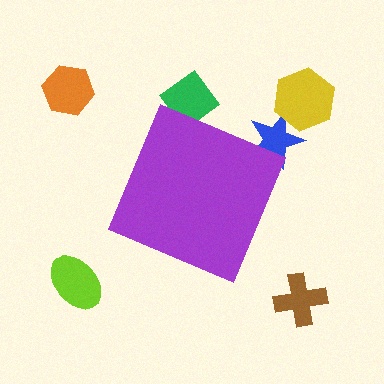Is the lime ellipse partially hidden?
No, the lime ellipse is fully visible.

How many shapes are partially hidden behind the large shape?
2 shapes are partially hidden.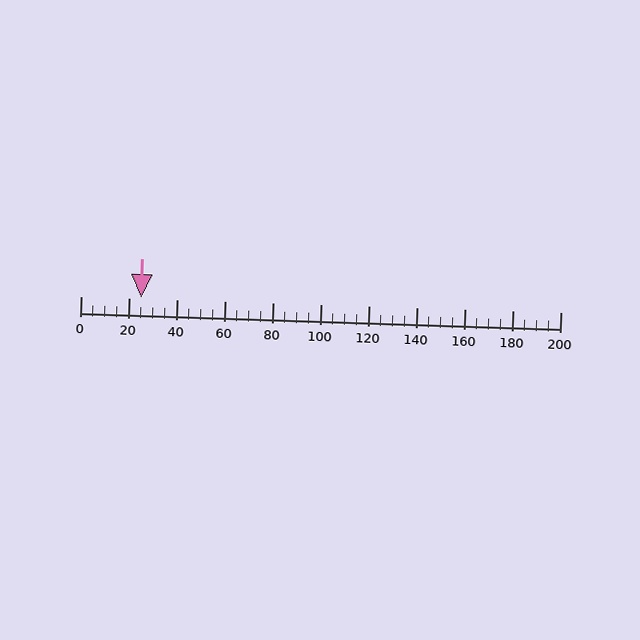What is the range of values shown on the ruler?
The ruler shows values from 0 to 200.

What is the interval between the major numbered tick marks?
The major tick marks are spaced 20 units apart.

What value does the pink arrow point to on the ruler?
The pink arrow points to approximately 25.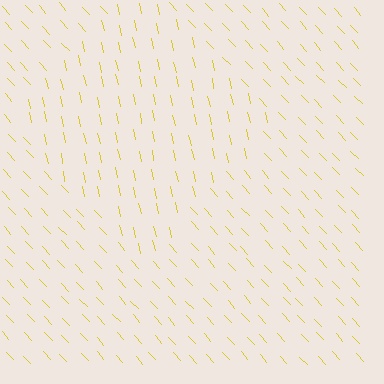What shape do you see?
I see a diamond.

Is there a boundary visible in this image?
Yes, there is a texture boundary formed by a change in line orientation.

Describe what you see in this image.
The image is filled with small yellow line segments. A diamond region in the image has lines oriented differently from the surrounding lines, creating a visible texture boundary.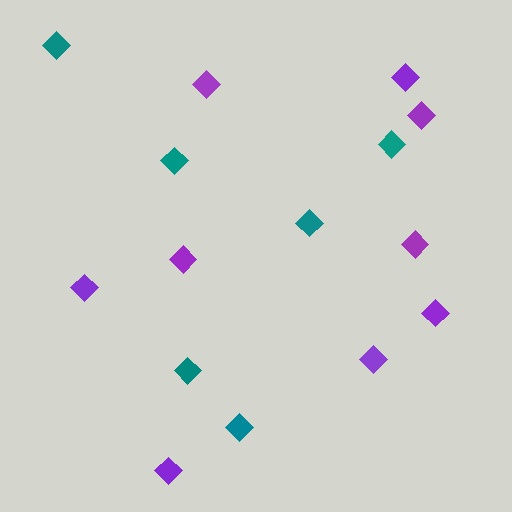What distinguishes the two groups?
There are 2 groups: one group of teal diamonds (6) and one group of purple diamonds (9).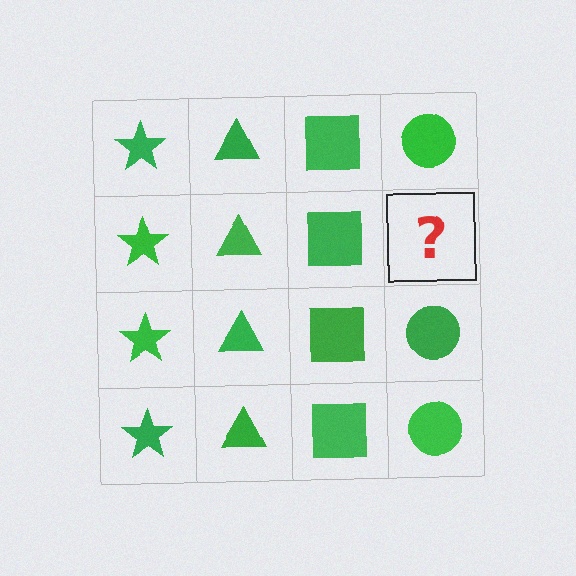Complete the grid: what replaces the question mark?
The question mark should be replaced with a green circle.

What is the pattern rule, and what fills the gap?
The rule is that each column has a consistent shape. The gap should be filled with a green circle.